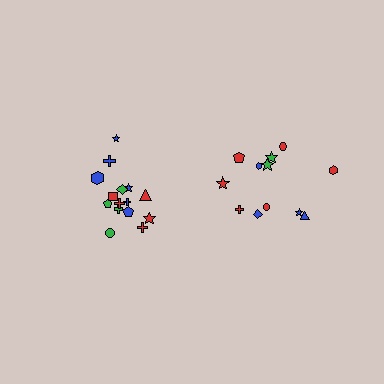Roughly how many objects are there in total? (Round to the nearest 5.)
Roughly 25 objects in total.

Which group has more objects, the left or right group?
The left group.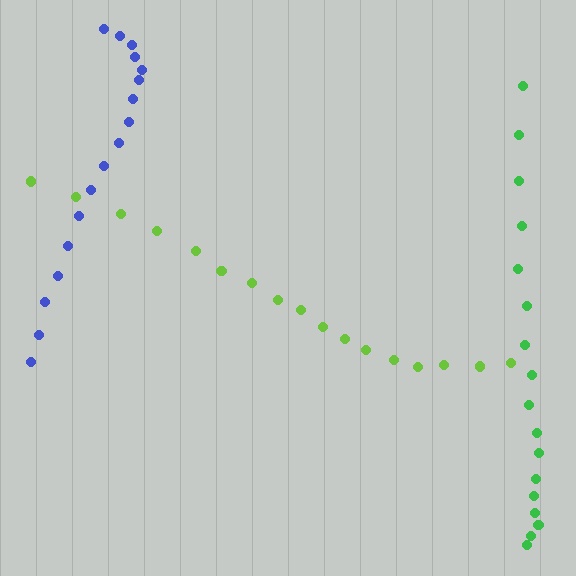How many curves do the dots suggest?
There are 3 distinct paths.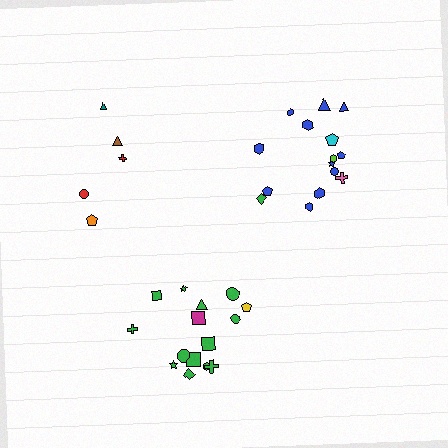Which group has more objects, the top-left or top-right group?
The top-right group.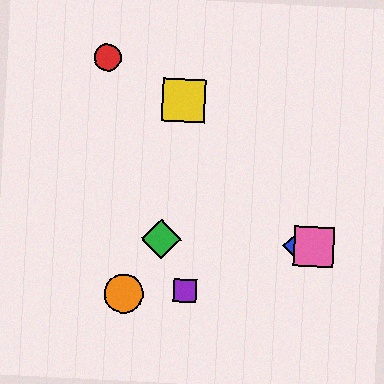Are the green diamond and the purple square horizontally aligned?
No, the green diamond is at y≈239 and the purple square is at y≈291.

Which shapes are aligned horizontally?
The blue diamond, the green diamond, the cyan diamond, the pink square are aligned horizontally.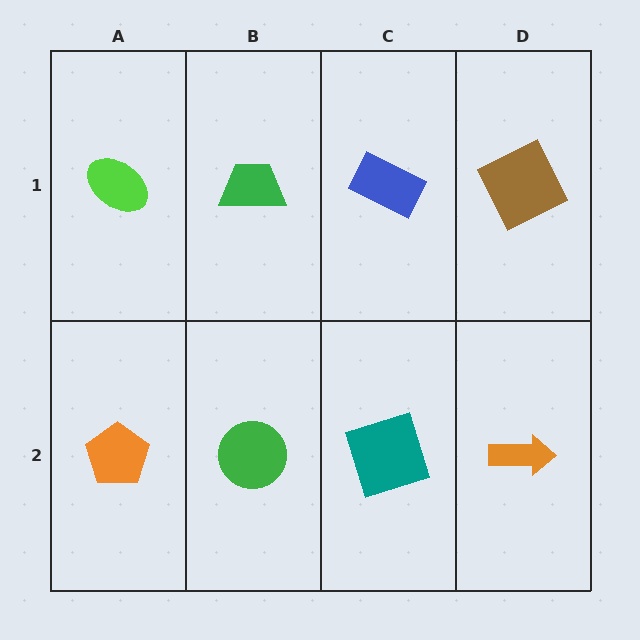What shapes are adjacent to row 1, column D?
An orange arrow (row 2, column D), a blue rectangle (row 1, column C).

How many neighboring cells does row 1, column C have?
3.